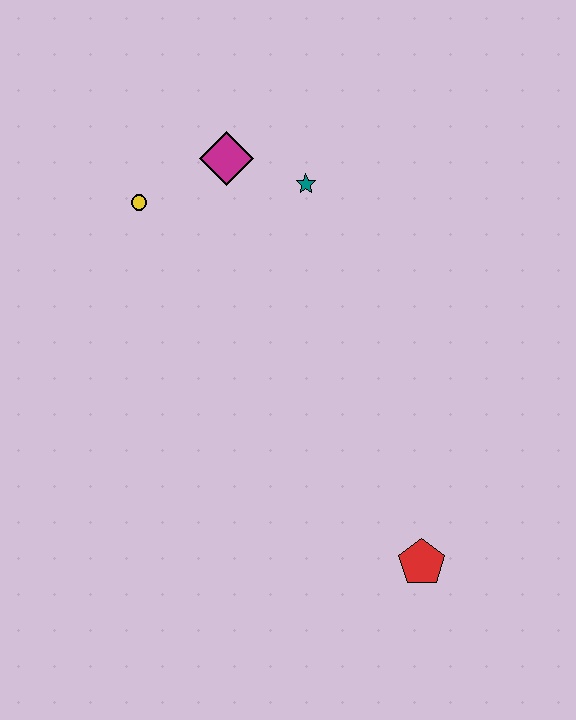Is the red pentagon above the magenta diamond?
No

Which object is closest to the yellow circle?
The magenta diamond is closest to the yellow circle.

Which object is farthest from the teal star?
The red pentagon is farthest from the teal star.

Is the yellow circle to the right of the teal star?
No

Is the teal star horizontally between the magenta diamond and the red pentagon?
Yes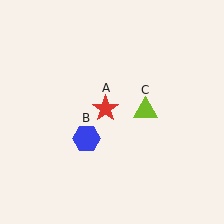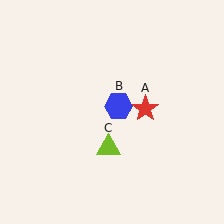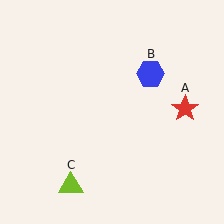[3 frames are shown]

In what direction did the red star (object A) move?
The red star (object A) moved right.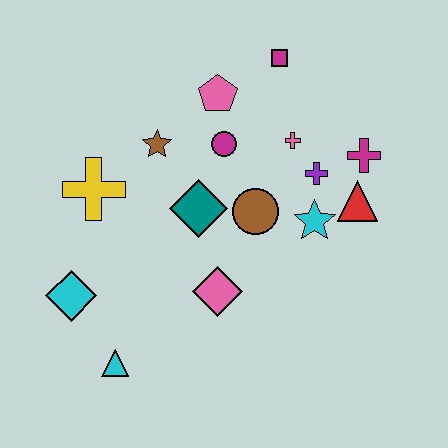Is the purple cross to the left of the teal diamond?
No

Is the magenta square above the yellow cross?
Yes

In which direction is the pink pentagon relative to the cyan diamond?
The pink pentagon is above the cyan diamond.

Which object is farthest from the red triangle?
The cyan diamond is farthest from the red triangle.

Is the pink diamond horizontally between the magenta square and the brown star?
Yes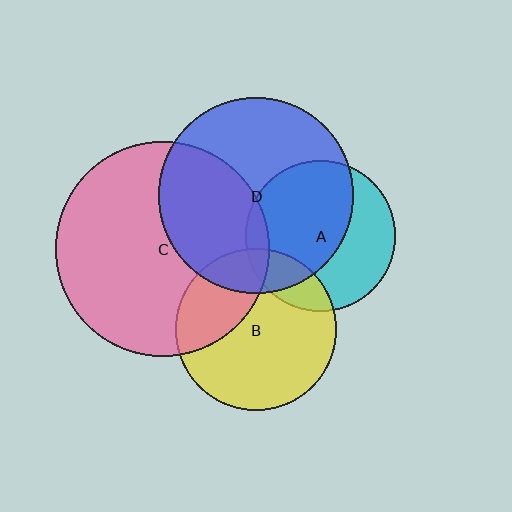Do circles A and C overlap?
Yes.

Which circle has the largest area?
Circle C (pink).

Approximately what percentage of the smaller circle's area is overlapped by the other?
Approximately 10%.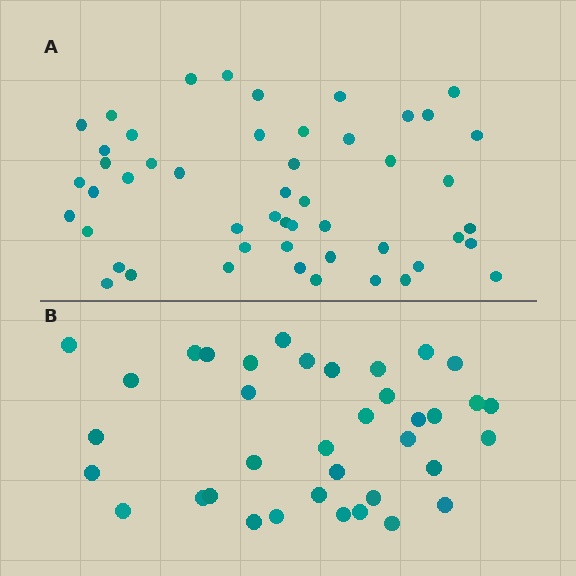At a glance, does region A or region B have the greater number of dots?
Region A (the top region) has more dots.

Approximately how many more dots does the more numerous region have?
Region A has approximately 15 more dots than region B.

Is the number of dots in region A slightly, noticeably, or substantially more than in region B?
Region A has noticeably more, but not dramatically so. The ratio is roughly 1.4 to 1.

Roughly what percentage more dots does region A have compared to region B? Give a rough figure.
About 35% more.